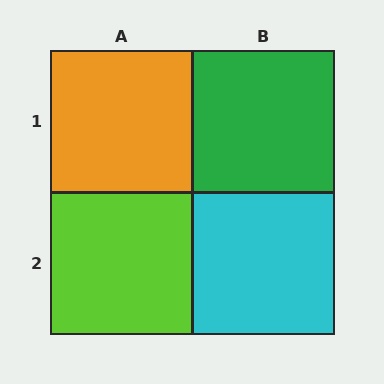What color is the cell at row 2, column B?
Cyan.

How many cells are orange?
1 cell is orange.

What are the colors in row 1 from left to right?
Orange, green.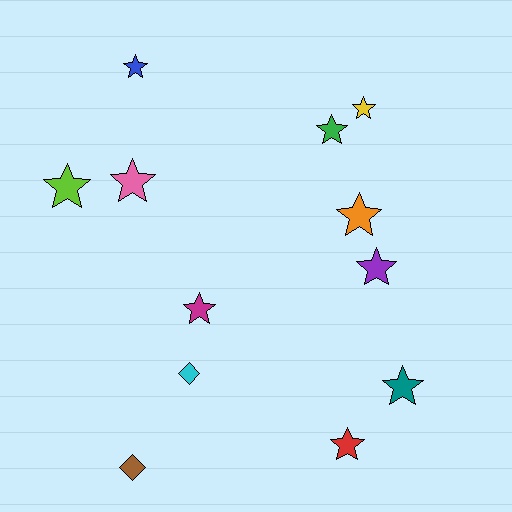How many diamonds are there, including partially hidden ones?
There are 2 diamonds.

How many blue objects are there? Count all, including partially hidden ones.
There is 1 blue object.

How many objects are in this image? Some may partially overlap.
There are 12 objects.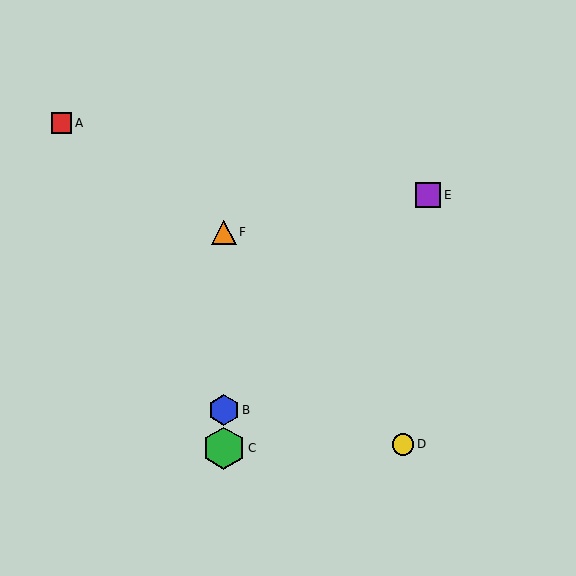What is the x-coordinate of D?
Object D is at x≈403.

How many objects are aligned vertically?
3 objects (B, C, F) are aligned vertically.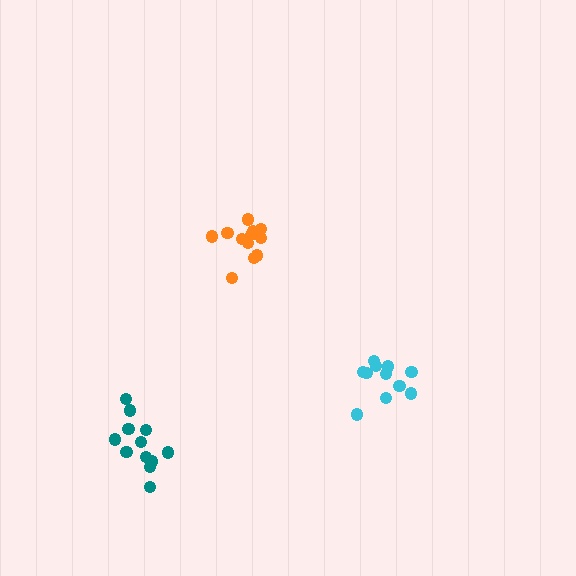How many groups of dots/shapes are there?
There are 3 groups.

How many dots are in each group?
Group 1: 11 dots, Group 2: 12 dots, Group 3: 12 dots (35 total).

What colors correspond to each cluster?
The clusters are colored: cyan, orange, teal.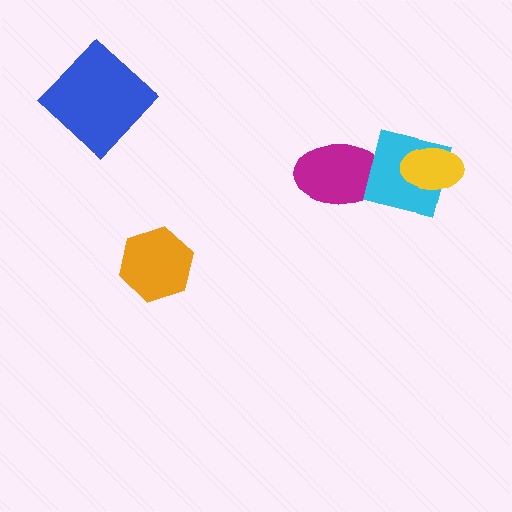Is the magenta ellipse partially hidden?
Yes, it is partially covered by another shape.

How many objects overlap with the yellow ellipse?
1 object overlaps with the yellow ellipse.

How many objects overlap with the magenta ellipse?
1 object overlaps with the magenta ellipse.